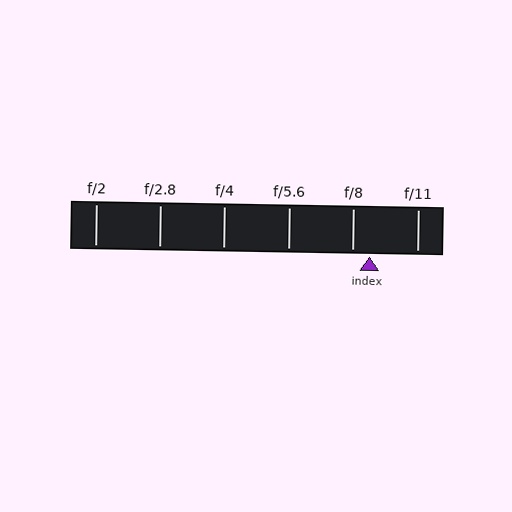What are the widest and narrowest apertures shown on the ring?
The widest aperture shown is f/2 and the narrowest is f/11.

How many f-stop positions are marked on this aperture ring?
There are 6 f-stop positions marked.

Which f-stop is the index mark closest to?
The index mark is closest to f/8.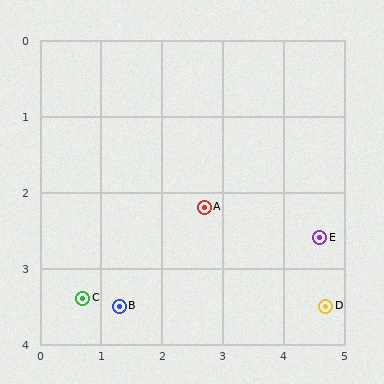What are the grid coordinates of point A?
Point A is at approximately (2.7, 2.2).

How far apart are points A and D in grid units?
Points A and D are about 2.4 grid units apart.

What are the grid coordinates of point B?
Point B is at approximately (1.3, 3.5).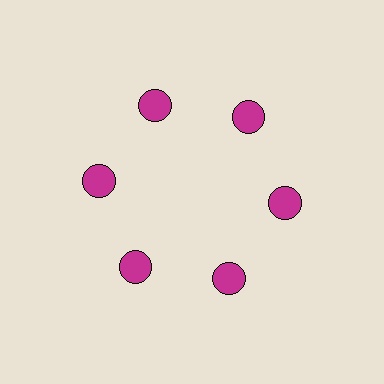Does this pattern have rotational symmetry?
Yes, this pattern has 6-fold rotational symmetry. It looks the same after rotating 60 degrees around the center.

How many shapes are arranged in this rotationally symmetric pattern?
There are 6 shapes, arranged in 6 groups of 1.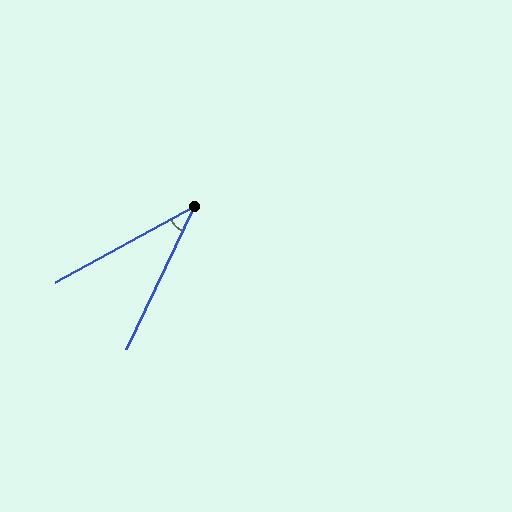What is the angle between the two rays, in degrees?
Approximately 36 degrees.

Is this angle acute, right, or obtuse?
It is acute.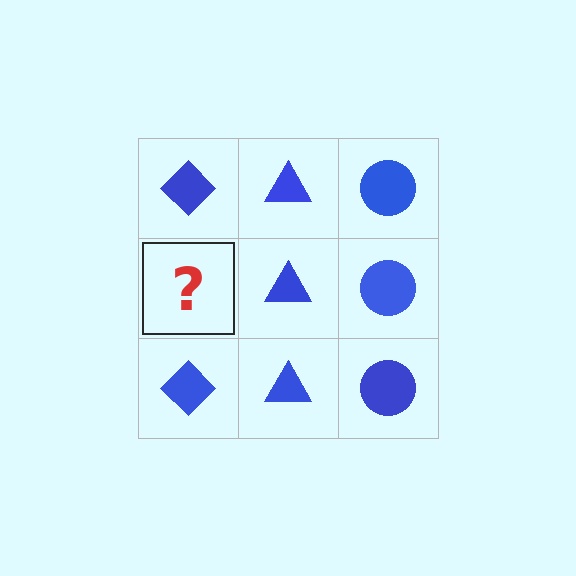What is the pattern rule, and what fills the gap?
The rule is that each column has a consistent shape. The gap should be filled with a blue diamond.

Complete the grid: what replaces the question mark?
The question mark should be replaced with a blue diamond.